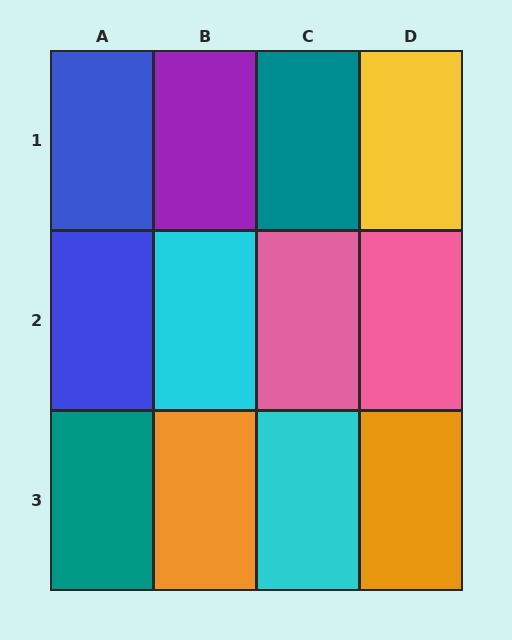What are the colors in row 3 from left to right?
Teal, orange, cyan, orange.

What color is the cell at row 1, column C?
Teal.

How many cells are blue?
2 cells are blue.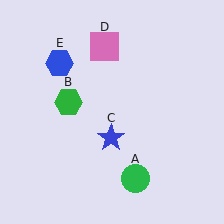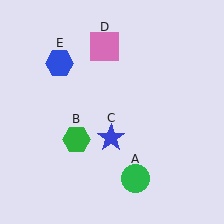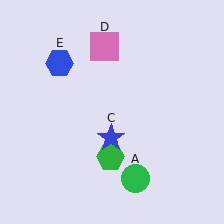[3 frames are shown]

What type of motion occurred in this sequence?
The green hexagon (object B) rotated counterclockwise around the center of the scene.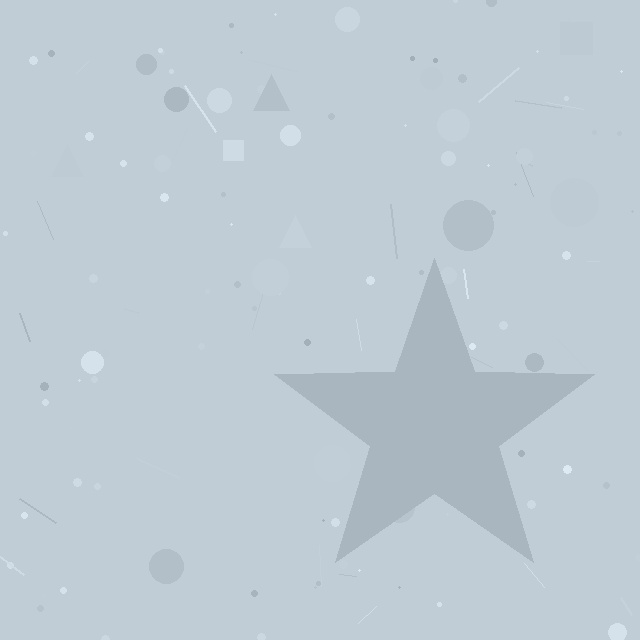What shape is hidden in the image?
A star is hidden in the image.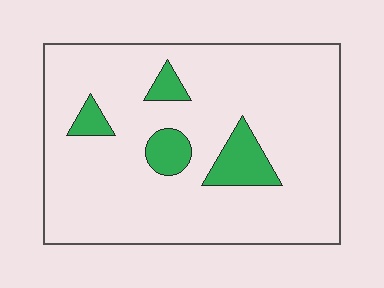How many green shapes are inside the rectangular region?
4.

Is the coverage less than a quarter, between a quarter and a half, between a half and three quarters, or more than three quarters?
Less than a quarter.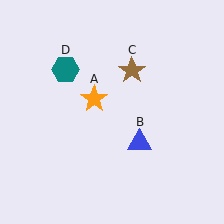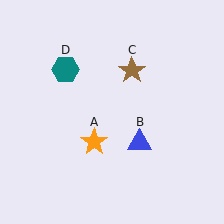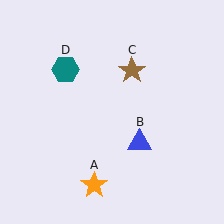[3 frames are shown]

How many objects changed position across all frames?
1 object changed position: orange star (object A).